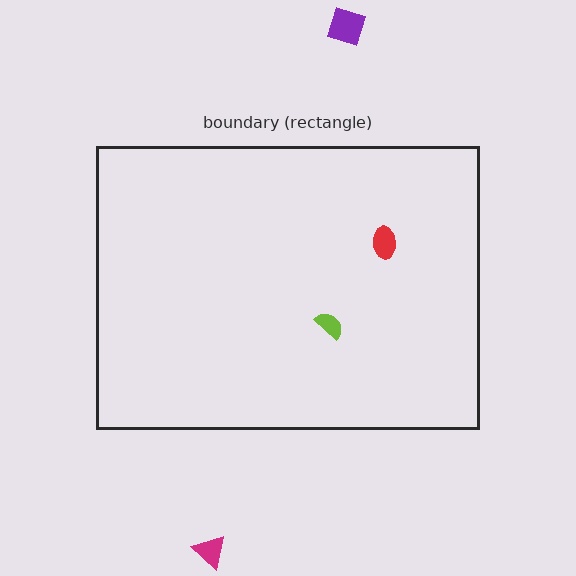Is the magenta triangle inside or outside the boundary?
Outside.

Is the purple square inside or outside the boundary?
Outside.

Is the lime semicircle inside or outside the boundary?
Inside.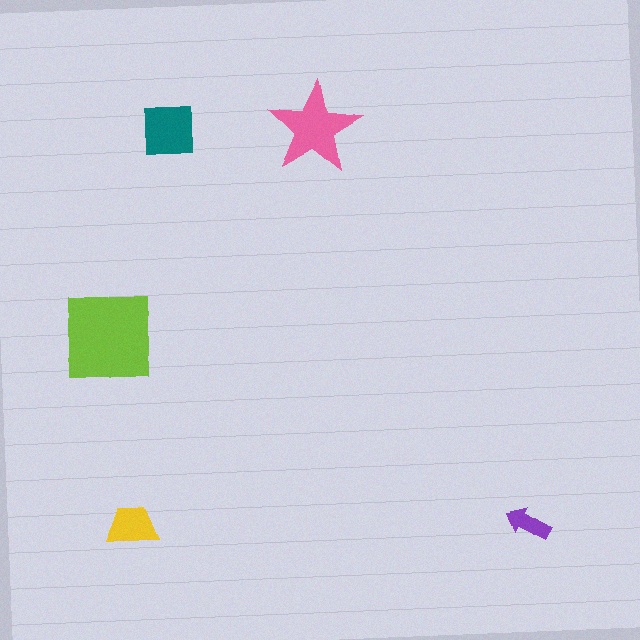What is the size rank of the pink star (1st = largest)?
2nd.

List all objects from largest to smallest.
The lime square, the pink star, the teal square, the yellow trapezoid, the purple arrow.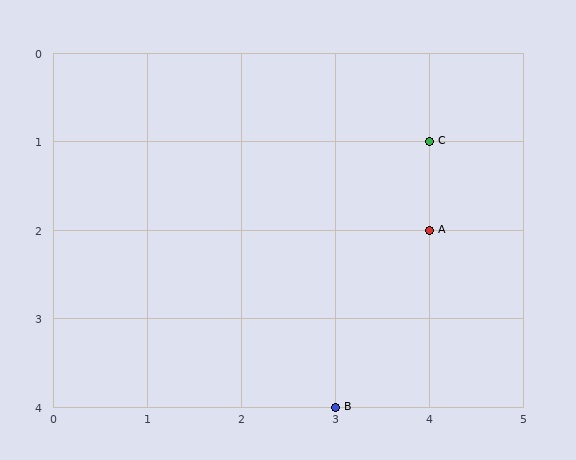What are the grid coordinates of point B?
Point B is at grid coordinates (3, 4).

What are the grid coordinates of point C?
Point C is at grid coordinates (4, 1).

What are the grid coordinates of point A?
Point A is at grid coordinates (4, 2).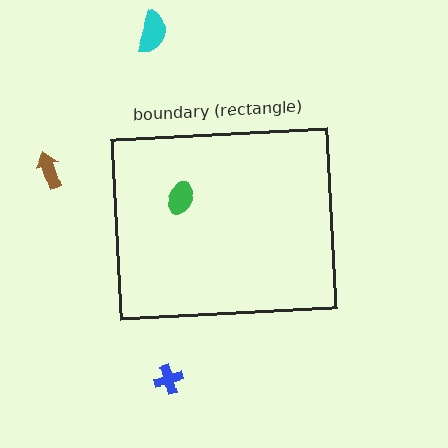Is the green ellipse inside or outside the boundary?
Inside.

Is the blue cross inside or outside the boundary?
Outside.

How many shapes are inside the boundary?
1 inside, 3 outside.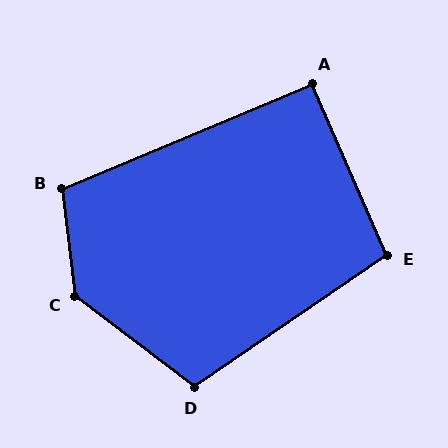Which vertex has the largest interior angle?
C, at approximately 134 degrees.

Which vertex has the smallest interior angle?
A, at approximately 91 degrees.